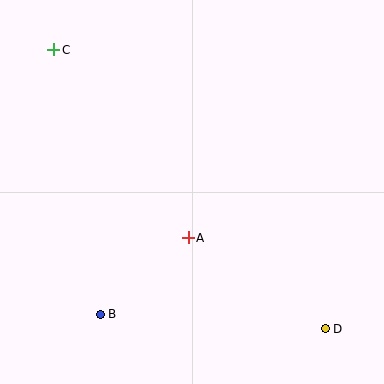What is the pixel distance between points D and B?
The distance between D and B is 225 pixels.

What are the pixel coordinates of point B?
Point B is at (100, 314).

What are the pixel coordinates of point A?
Point A is at (188, 238).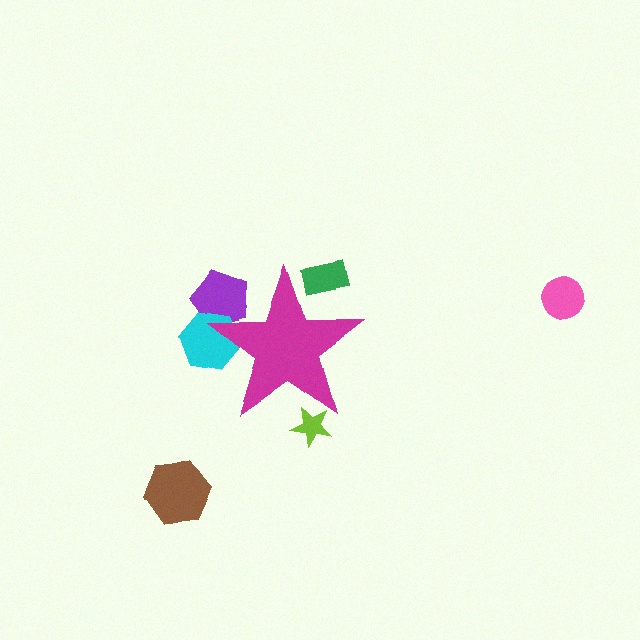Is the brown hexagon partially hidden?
No, the brown hexagon is fully visible.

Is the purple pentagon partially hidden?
Yes, the purple pentagon is partially hidden behind the magenta star.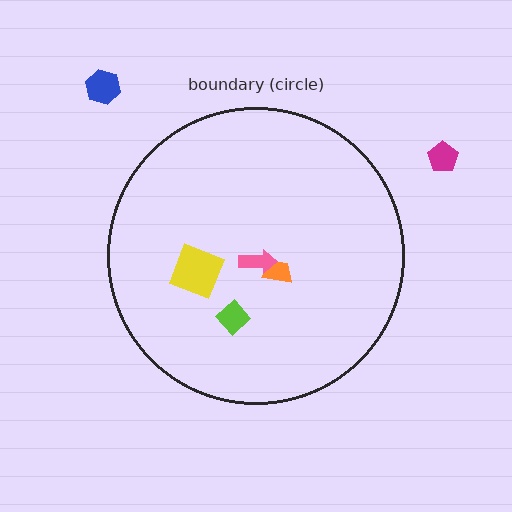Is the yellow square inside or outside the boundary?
Inside.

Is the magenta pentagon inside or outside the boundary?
Outside.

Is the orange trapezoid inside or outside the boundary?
Inside.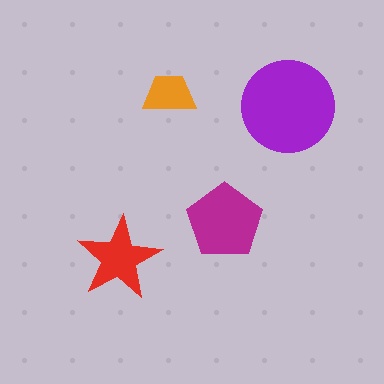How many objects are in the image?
There are 4 objects in the image.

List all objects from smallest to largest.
The orange trapezoid, the red star, the magenta pentagon, the purple circle.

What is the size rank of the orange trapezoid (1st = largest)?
4th.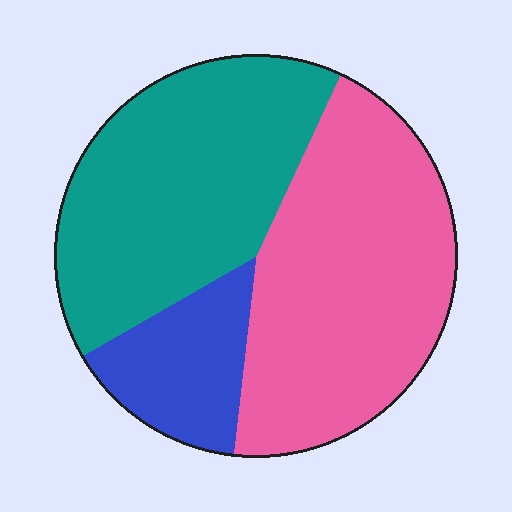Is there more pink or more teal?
Pink.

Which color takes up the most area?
Pink, at roughly 45%.